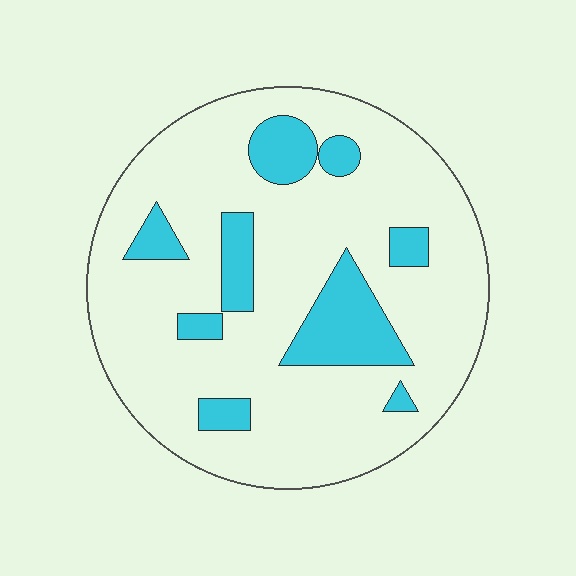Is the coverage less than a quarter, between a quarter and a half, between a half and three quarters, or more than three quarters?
Less than a quarter.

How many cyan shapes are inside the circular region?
9.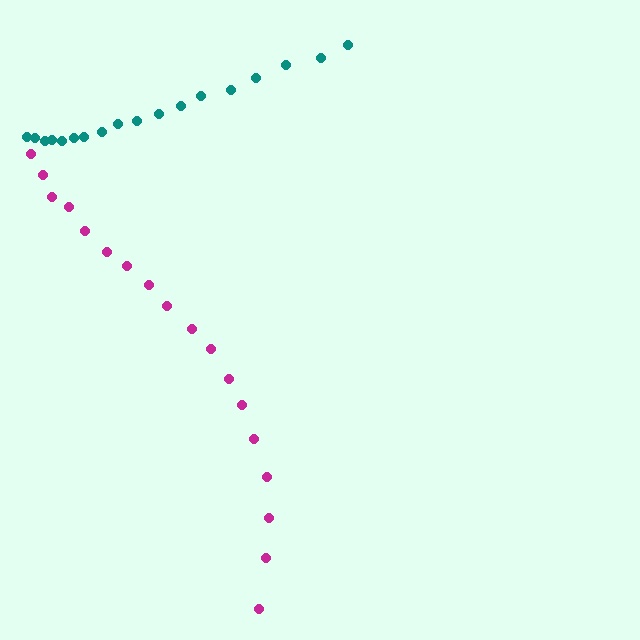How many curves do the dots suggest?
There are 2 distinct paths.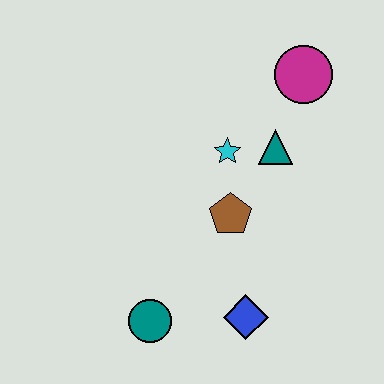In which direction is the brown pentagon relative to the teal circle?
The brown pentagon is above the teal circle.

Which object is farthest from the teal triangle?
The teal circle is farthest from the teal triangle.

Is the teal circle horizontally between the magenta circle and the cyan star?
No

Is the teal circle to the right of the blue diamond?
No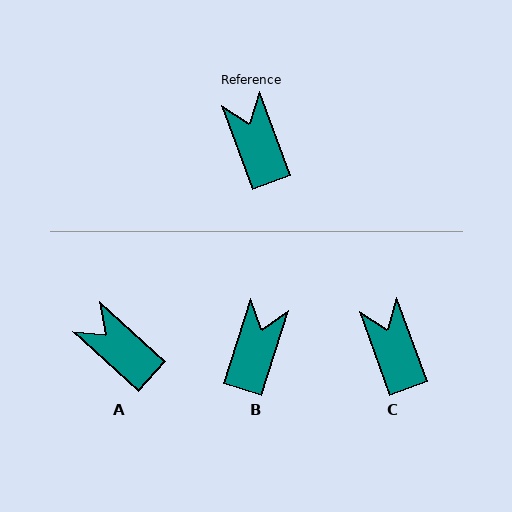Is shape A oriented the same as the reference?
No, it is off by about 28 degrees.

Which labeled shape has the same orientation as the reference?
C.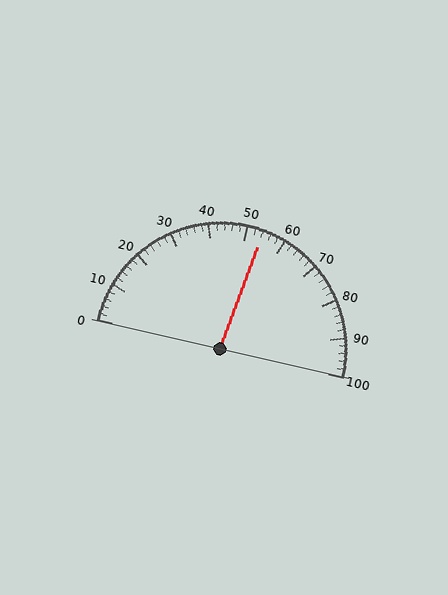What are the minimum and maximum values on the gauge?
The gauge ranges from 0 to 100.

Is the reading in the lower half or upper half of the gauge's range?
The reading is in the upper half of the range (0 to 100).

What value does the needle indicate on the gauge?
The needle indicates approximately 54.